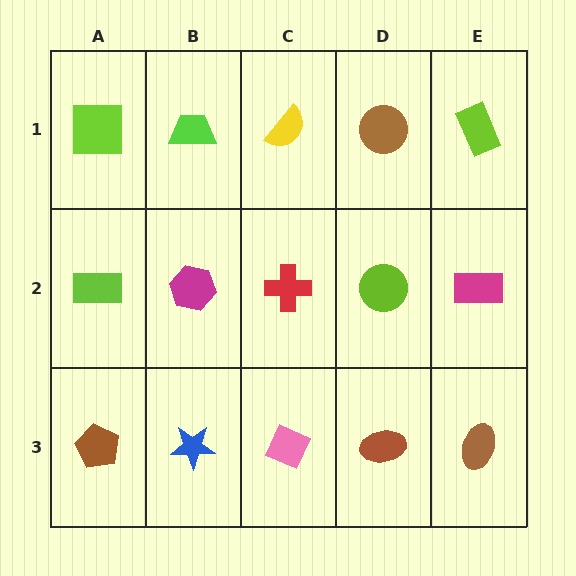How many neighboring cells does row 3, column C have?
3.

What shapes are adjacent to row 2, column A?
A lime square (row 1, column A), a brown pentagon (row 3, column A), a magenta hexagon (row 2, column B).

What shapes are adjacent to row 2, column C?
A yellow semicircle (row 1, column C), a pink diamond (row 3, column C), a magenta hexagon (row 2, column B), a lime circle (row 2, column D).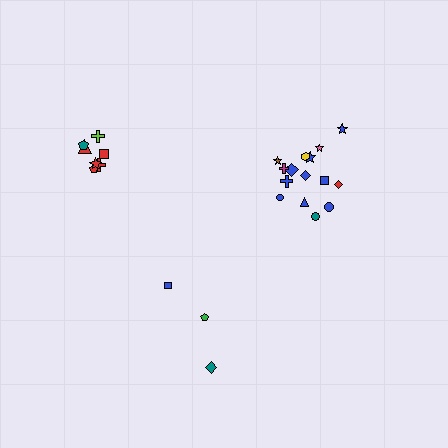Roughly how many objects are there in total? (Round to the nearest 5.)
Roughly 25 objects in total.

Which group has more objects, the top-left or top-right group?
The top-right group.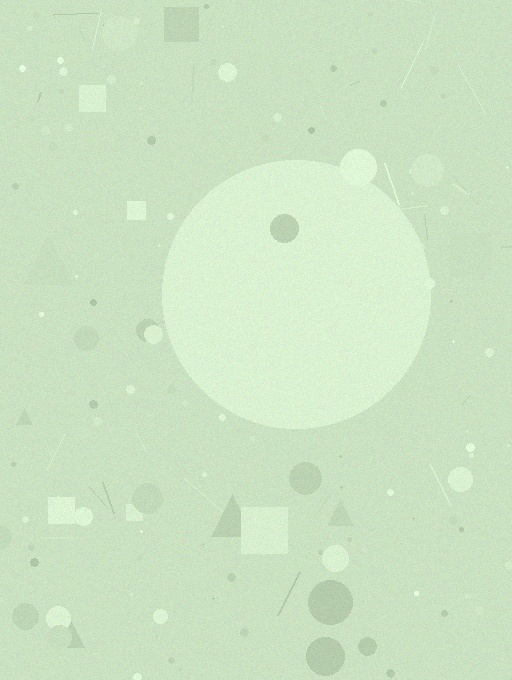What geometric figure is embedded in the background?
A circle is embedded in the background.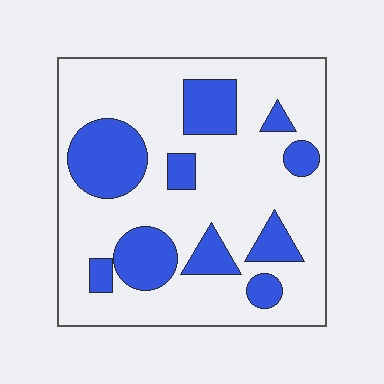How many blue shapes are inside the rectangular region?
10.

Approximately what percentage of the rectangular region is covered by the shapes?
Approximately 25%.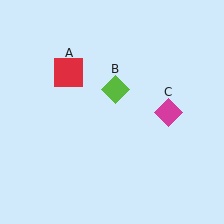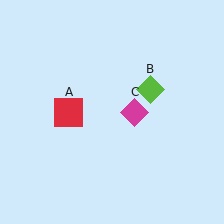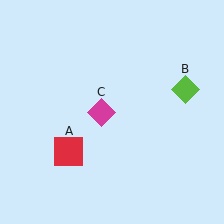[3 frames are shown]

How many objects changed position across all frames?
3 objects changed position: red square (object A), lime diamond (object B), magenta diamond (object C).